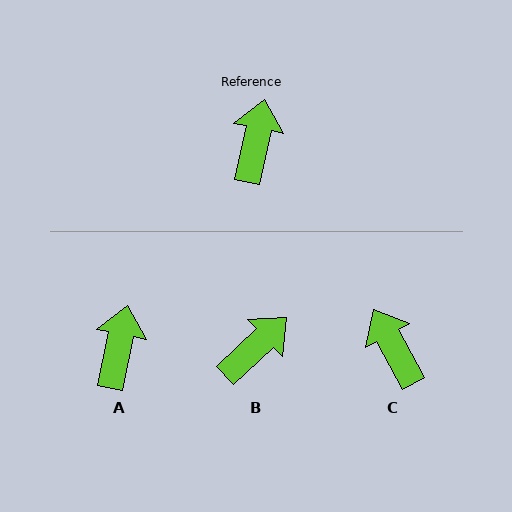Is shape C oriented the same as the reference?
No, it is off by about 40 degrees.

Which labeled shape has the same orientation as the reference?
A.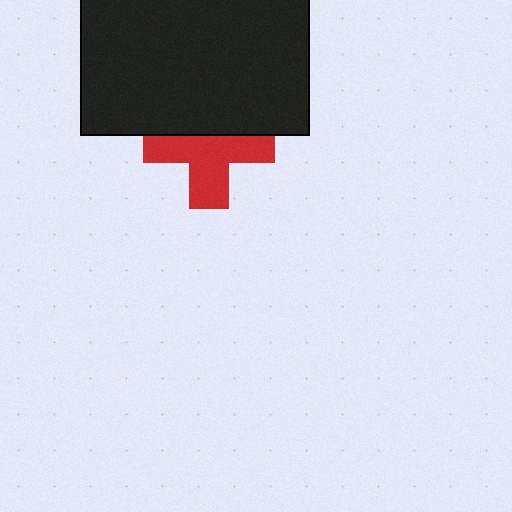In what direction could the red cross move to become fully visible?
The red cross could move down. That would shift it out from behind the black rectangle entirely.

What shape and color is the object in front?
The object in front is a black rectangle.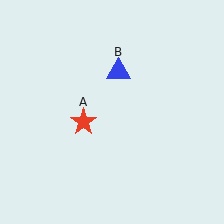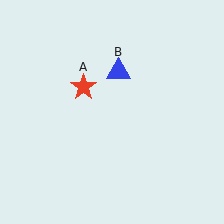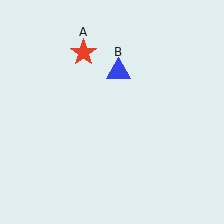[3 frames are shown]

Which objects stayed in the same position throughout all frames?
Blue triangle (object B) remained stationary.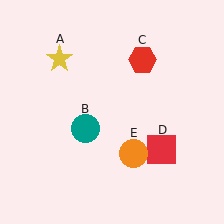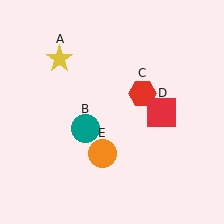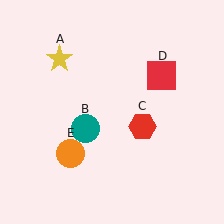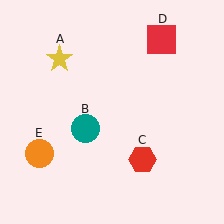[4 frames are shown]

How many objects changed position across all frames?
3 objects changed position: red hexagon (object C), red square (object D), orange circle (object E).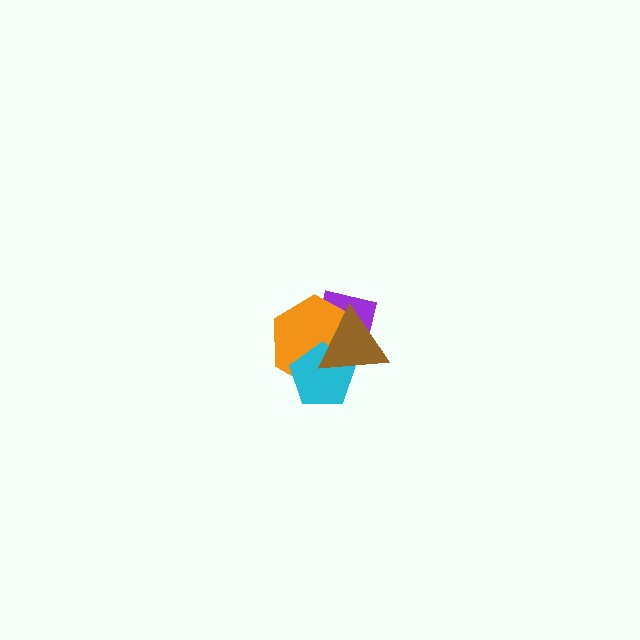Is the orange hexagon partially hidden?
Yes, it is partially covered by another shape.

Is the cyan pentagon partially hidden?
Yes, it is partially covered by another shape.